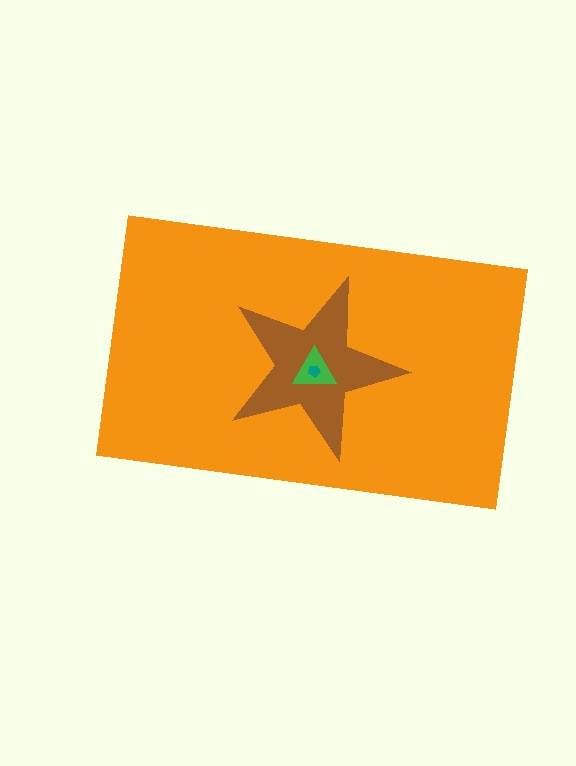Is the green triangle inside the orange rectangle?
Yes.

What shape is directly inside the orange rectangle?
The brown star.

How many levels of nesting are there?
4.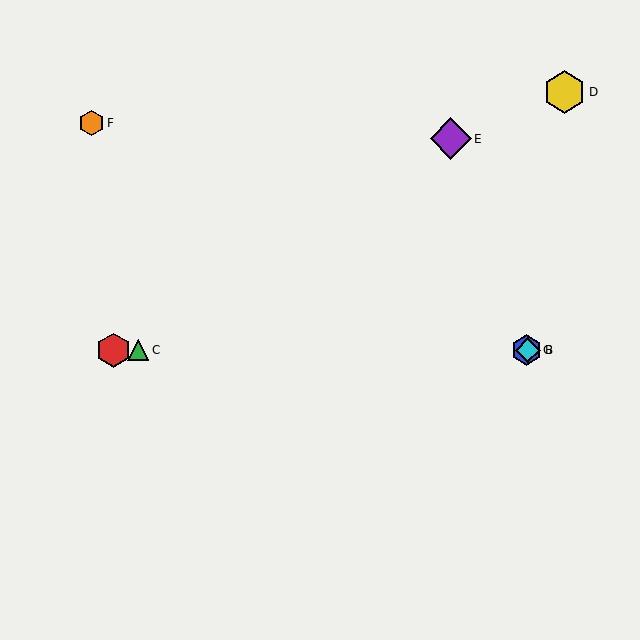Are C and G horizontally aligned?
Yes, both are at y≈350.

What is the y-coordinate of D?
Object D is at y≈92.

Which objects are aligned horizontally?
Objects A, B, C, G are aligned horizontally.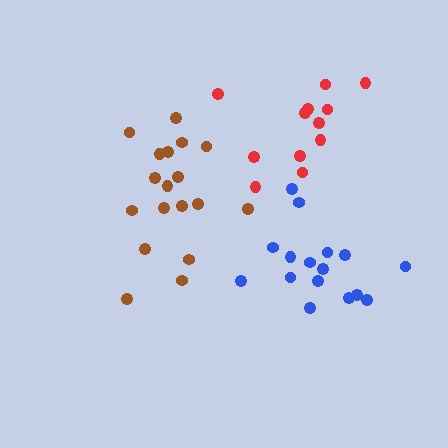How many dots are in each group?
Group 1: 16 dots, Group 2: 18 dots, Group 3: 12 dots (46 total).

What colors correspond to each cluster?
The clusters are colored: blue, brown, red.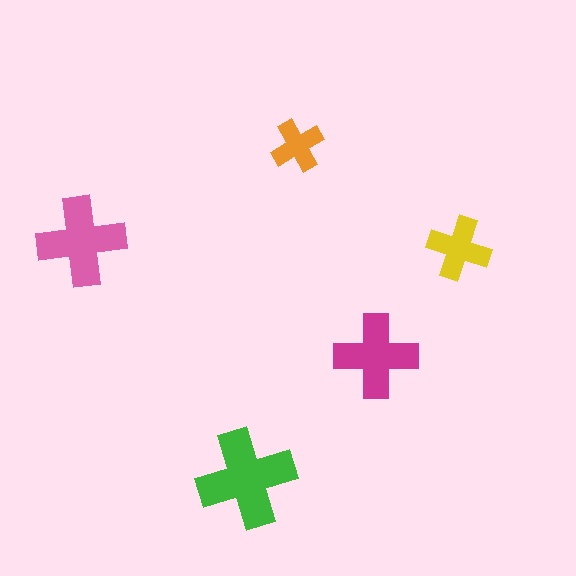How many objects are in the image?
There are 5 objects in the image.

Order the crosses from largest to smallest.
the green one, the pink one, the magenta one, the yellow one, the orange one.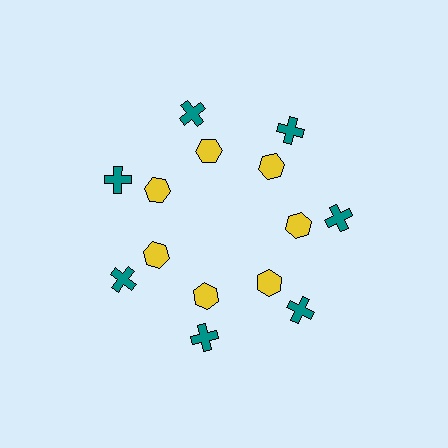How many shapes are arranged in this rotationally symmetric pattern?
There are 14 shapes, arranged in 7 groups of 2.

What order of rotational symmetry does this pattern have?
This pattern has 7-fold rotational symmetry.